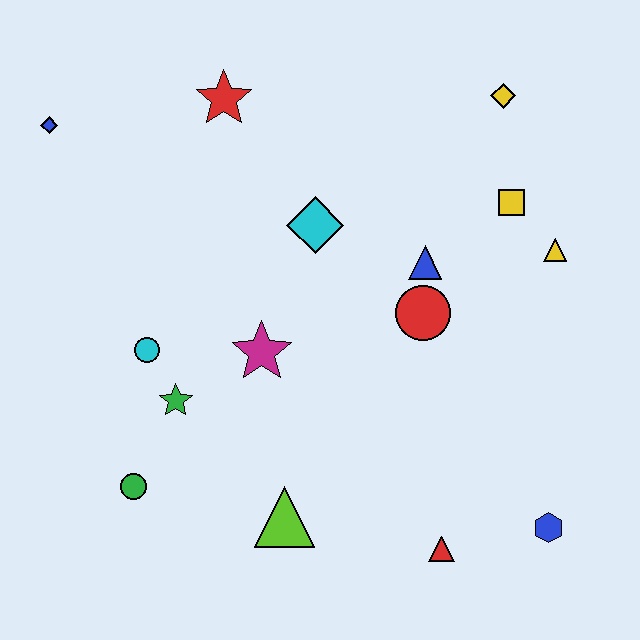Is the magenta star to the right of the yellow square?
No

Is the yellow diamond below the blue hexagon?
No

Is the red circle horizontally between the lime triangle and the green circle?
No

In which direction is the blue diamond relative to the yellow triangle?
The blue diamond is to the left of the yellow triangle.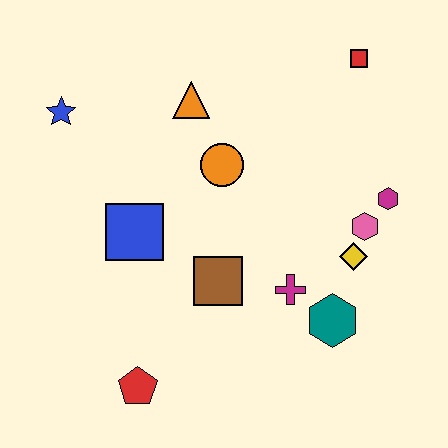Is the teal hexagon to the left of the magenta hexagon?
Yes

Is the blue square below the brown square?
No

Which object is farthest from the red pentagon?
The red square is farthest from the red pentagon.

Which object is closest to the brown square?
The magenta cross is closest to the brown square.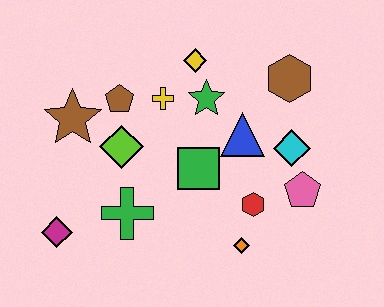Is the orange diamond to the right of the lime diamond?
Yes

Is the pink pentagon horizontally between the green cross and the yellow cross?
No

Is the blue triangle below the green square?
No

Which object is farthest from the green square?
The magenta diamond is farthest from the green square.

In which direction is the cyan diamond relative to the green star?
The cyan diamond is to the right of the green star.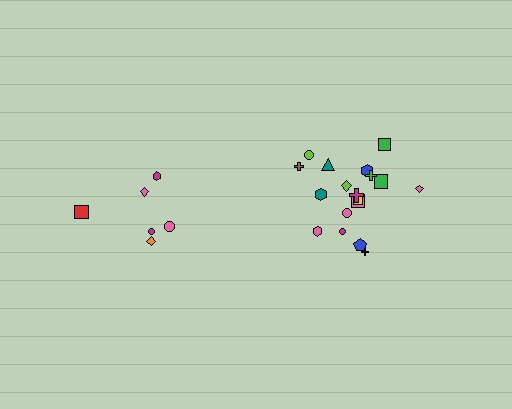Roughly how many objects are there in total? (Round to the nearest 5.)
Roughly 25 objects in total.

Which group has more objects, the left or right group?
The right group.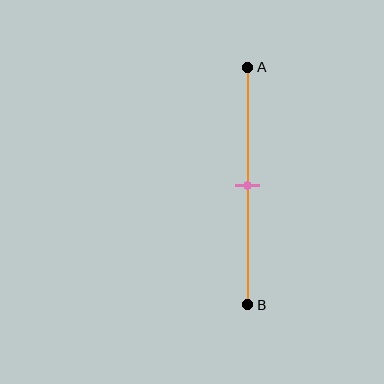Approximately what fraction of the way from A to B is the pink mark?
The pink mark is approximately 50% of the way from A to B.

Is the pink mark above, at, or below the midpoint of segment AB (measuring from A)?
The pink mark is approximately at the midpoint of segment AB.